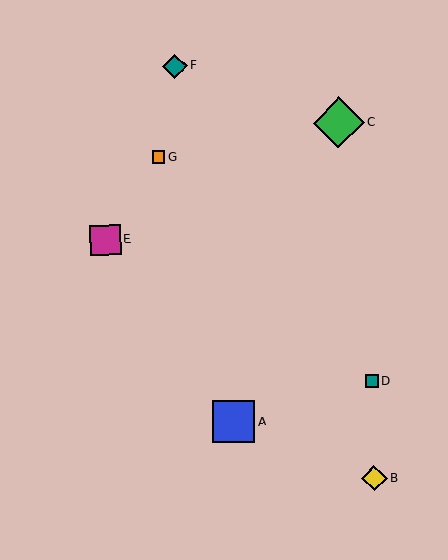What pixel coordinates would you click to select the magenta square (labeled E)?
Click at (105, 240) to select the magenta square E.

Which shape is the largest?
The green diamond (labeled C) is the largest.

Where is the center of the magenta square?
The center of the magenta square is at (105, 240).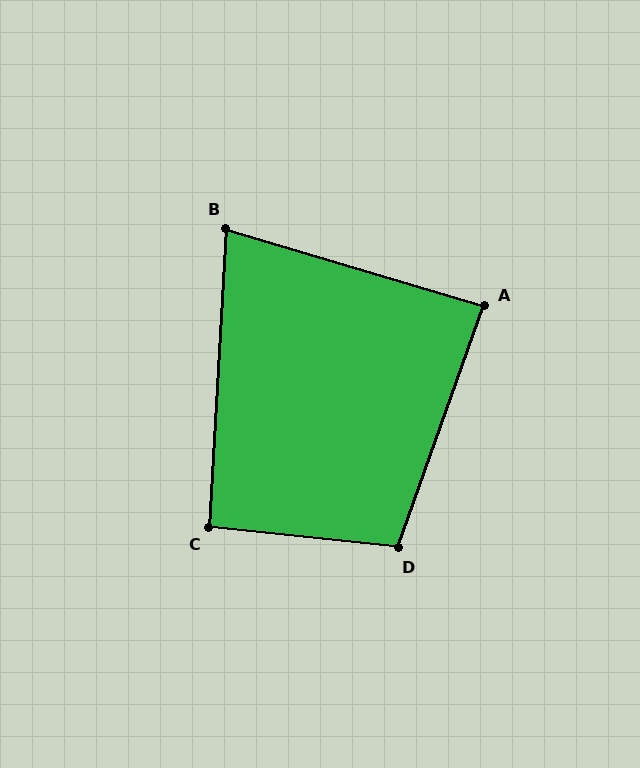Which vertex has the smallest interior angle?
B, at approximately 77 degrees.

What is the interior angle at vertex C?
Approximately 93 degrees (approximately right).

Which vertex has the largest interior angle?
D, at approximately 103 degrees.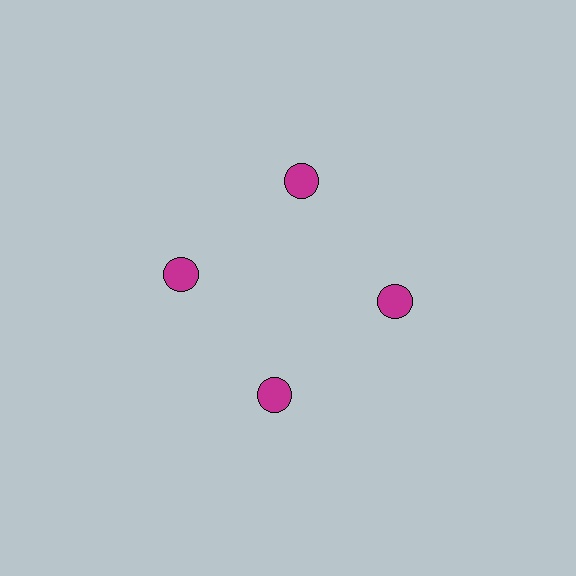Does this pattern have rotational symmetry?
Yes, this pattern has 4-fold rotational symmetry. It looks the same after rotating 90 degrees around the center.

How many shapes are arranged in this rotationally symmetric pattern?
There are 4 shapes, arranged in 4 groups of 1.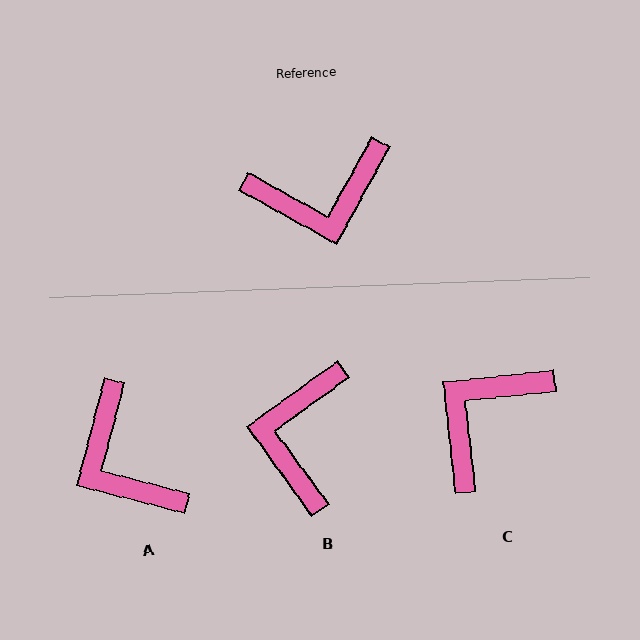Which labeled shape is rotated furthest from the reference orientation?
C, about 145 degrees away.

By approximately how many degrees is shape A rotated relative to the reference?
Approximately 75 degrees clockwise.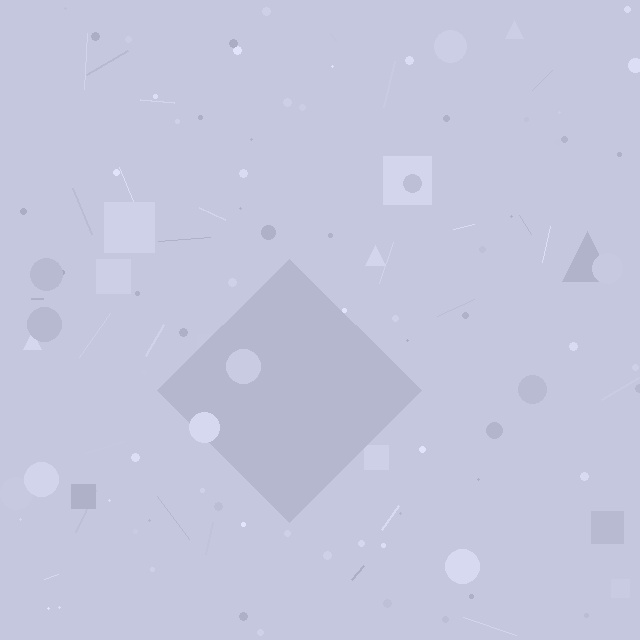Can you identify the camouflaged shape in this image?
The camouflaged shape is a diamond.